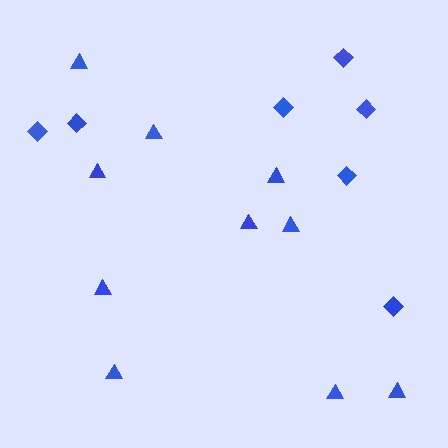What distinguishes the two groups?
There are 2 groups: one group of triangles (10) and one group of diamonds (7).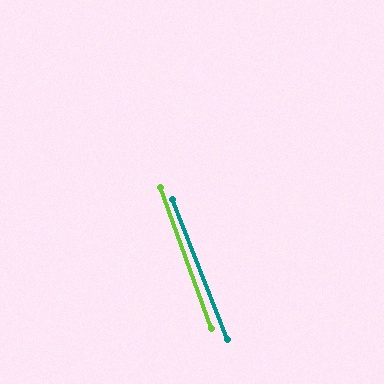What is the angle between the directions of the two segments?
Approximately 2 degrees.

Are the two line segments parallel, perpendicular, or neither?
Parallel — their directions differ by only 1.5°.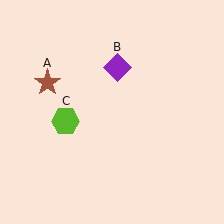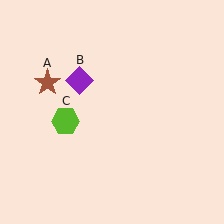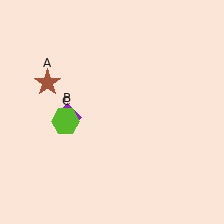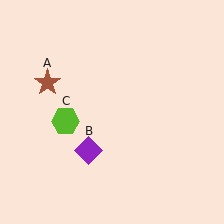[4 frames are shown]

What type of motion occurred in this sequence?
The purple diamond (object B) rotated counterclockwise around the center of the scene.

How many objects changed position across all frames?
1 object changed position: purple diamond (object B).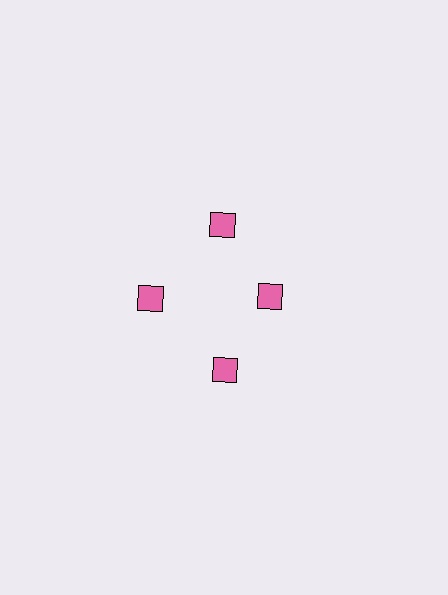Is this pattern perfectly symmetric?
No. The 4 pink diamonds are arranged in a ring, but one element near the 3 o'clock position is pulled inward toward the center, breaking the 4-fold rotational symmetry.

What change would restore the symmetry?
The symmetry would be restored by moving it outward, back onto the ring so that all 4 diamonds sit at equal angles and equal distance from the center.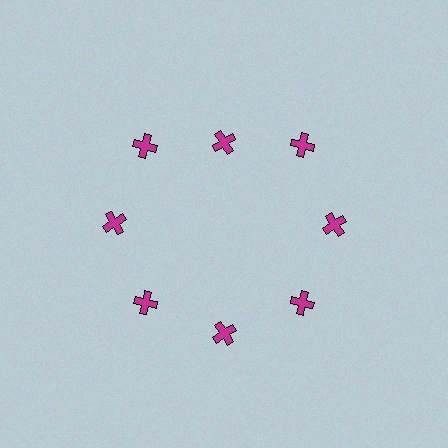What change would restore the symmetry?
The symmetry would be restored by moving it outward, back onto the ring so that all 8 crosses sit at equal angles and equal distance from the center.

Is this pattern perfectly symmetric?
No. The 8 magenta crosses are arranged in a ring, but one element near the 12 o'clock position is pulled inward toward the center, breaking the 8-fold rotational symmetry.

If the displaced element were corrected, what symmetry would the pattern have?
It would have 8-fold rotational symmetry — the pattern would map onto itself every 45 degrees.